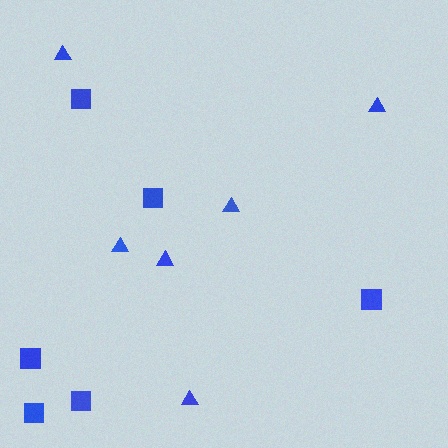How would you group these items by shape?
There are 2 groups: one group of triangles (6) and one group of squares (6).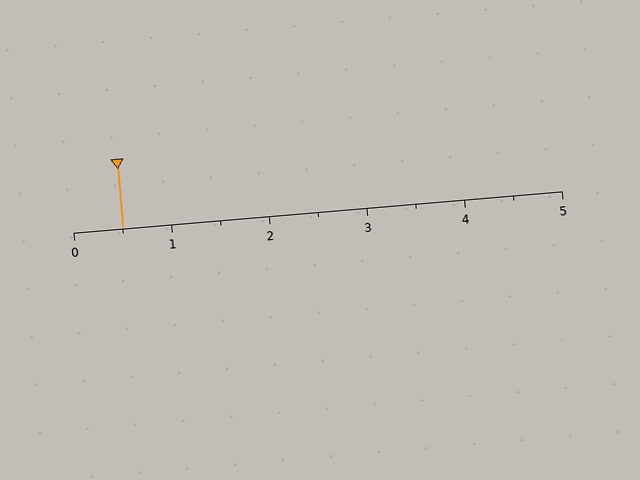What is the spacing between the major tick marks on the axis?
The major ticks are spaced 1 apart.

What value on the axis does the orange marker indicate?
The marker indicates approximately 0.5.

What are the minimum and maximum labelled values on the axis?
The axis runs from 0 to 5.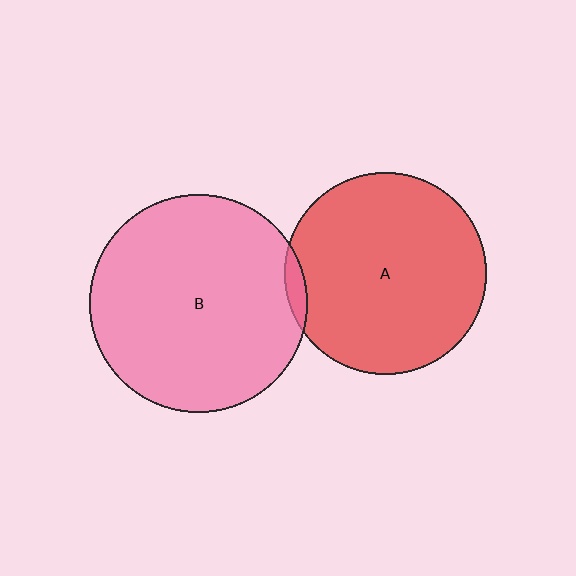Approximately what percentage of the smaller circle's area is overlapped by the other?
Approximately 5%.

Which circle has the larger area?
Circle B (pink).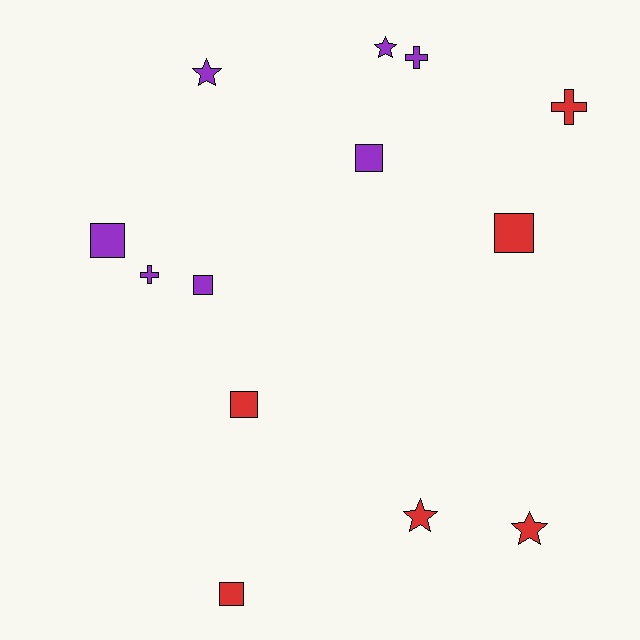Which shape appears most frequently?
Square, with 6 objects.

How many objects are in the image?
There are 13 objects.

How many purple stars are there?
There are 2 purple stars.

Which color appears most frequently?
Purple, with 7 objects.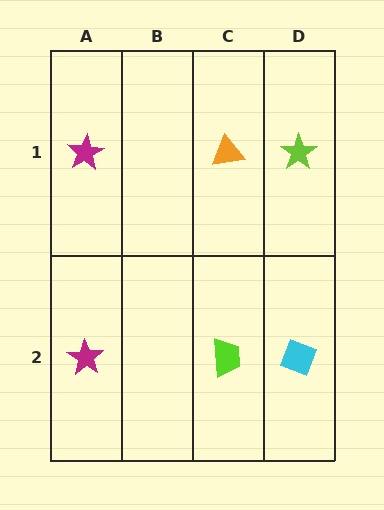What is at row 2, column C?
A lime trapezoid.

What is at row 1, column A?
A magenta star.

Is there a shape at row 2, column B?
No, that cell is empty.